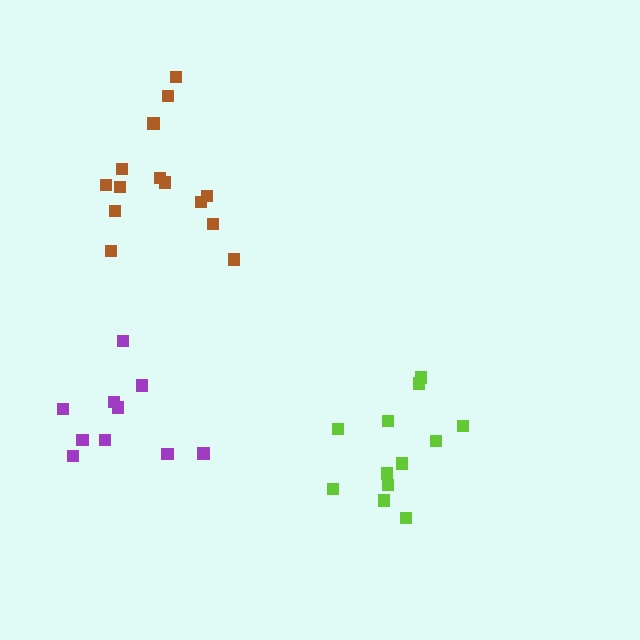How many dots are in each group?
Group 1: 10 dots, Group 2: 12 dots, Group 3: 14 dots (36 total).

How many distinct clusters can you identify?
There are 3 distinct clusters.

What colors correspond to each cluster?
The clusters are colored: purple, lime, brown.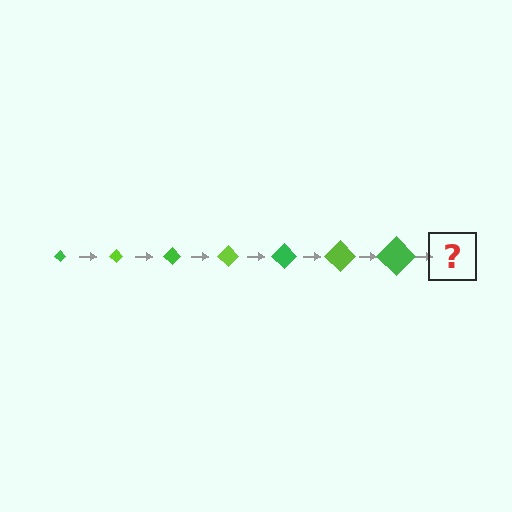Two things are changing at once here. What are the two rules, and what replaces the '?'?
The two rules are that the diamond grows larger each step and the color cycles through green and lime. The '?' should be a lime diamond, larger than the previous one.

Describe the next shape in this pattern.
It should be a lime diamond, larger than the previous one.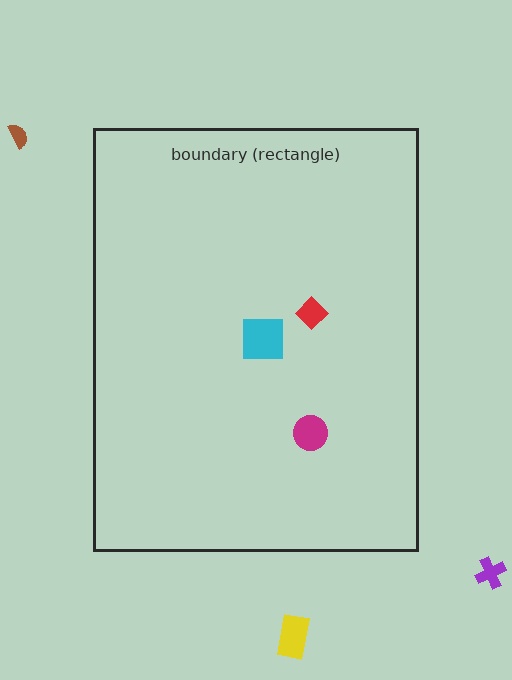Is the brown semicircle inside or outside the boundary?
Outside.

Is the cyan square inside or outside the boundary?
Inside.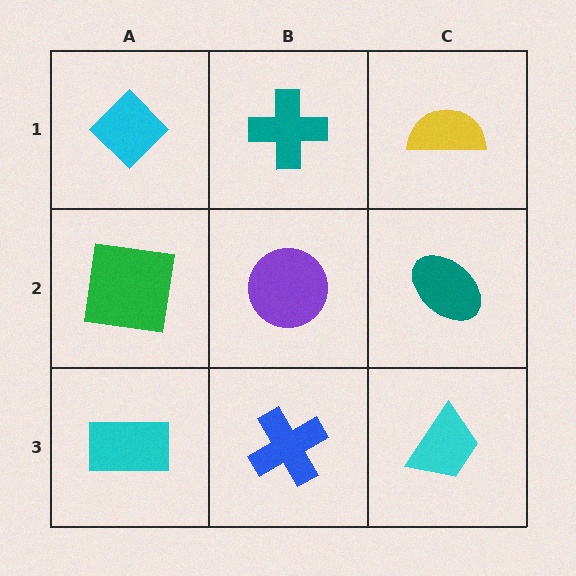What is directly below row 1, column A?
A green square.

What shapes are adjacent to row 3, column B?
A purple circle (row 2, column B), a cyan rectangle (row 3, column A), a cyan trapezoid (row 3, column C).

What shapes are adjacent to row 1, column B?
A purple circle (row 2, column B), a cyan diamond (row 1, column A), a yellow semicircle (row 1, column C).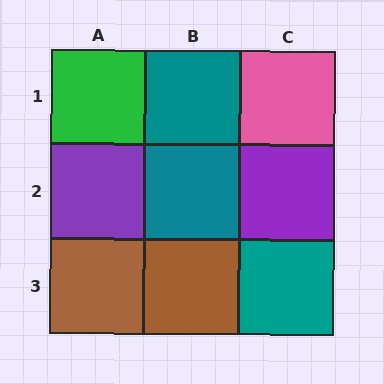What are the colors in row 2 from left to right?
Purple, teal, purple.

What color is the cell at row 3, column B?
Brown.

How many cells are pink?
1 cell is pink.